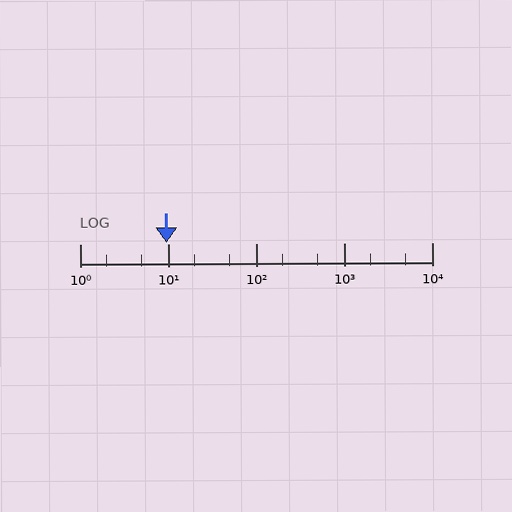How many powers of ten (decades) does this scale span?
The scale spans 4 decades, from 1 to 10000.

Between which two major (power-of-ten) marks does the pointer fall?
The pointer is between 1 and 10.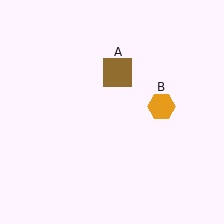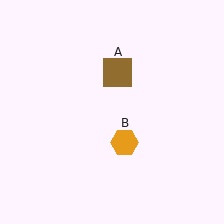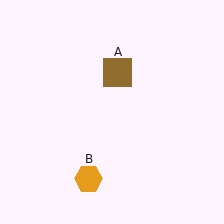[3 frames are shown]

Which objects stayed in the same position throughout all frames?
Brown square (object A) remained stationary.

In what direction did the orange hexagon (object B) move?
The orange hexagon (object B) moved down and to the left.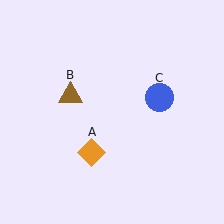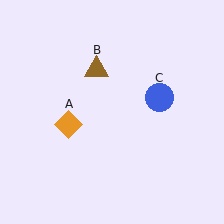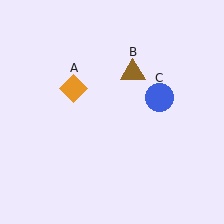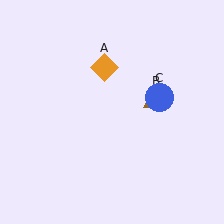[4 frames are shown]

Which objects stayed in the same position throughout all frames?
Blue circle (object C) remained stationary.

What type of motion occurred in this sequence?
The orange diamond (object A), brown triangle (object B) rotated clockwise around the center of the scene.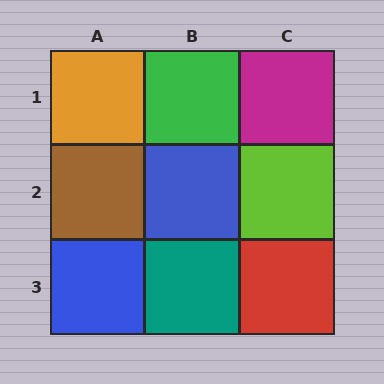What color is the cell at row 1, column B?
Green.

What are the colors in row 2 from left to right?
Brown, blue, lime.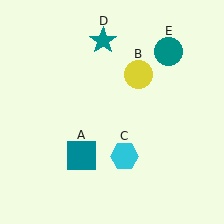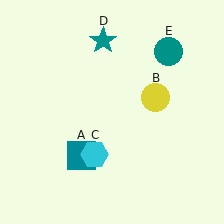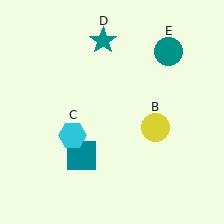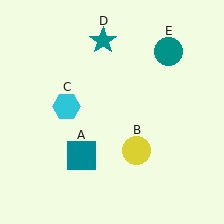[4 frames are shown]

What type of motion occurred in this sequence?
The yellow circle (object B), cyan hexagon (object C) rotated clockwise around the center of the scene.